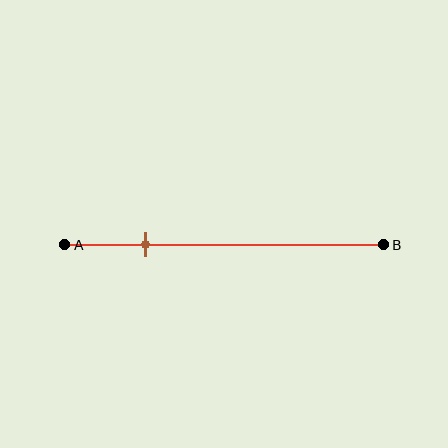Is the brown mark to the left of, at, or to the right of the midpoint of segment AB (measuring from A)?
The brown mark is to the left of the midpoint of segment AB.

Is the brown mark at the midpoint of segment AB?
No, the mark is at about 25% from A, not at the 50% midpoint.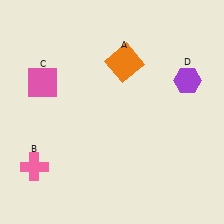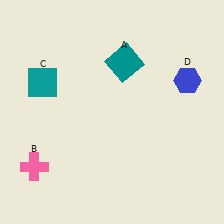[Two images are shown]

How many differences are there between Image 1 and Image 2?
There are 3 differences between the two images.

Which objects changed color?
A changed from orange to teal. C changed from pink to teal. D changed from purple to blue.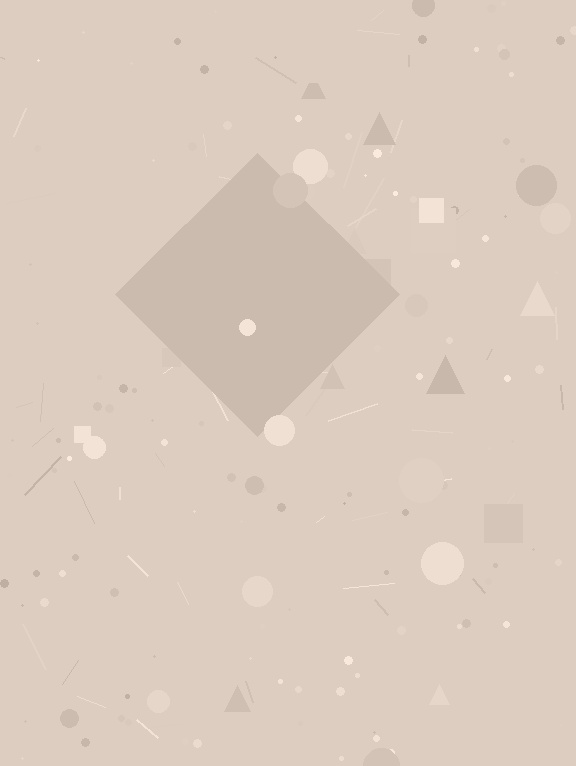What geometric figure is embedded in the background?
A diamond is embedded in the background.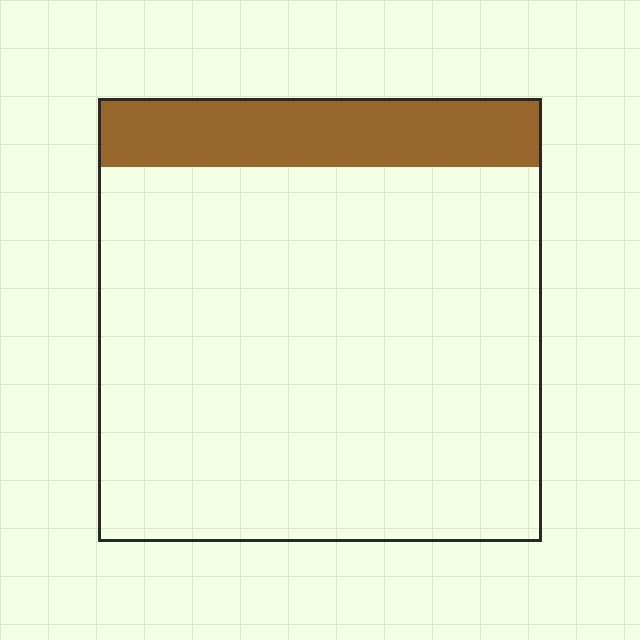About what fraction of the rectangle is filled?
About one sixth (1/6).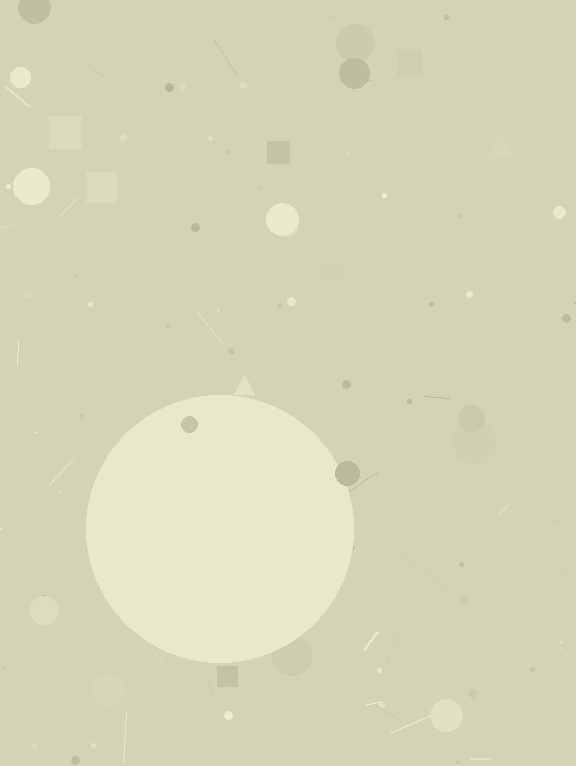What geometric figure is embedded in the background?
A circle is embedded in the background.